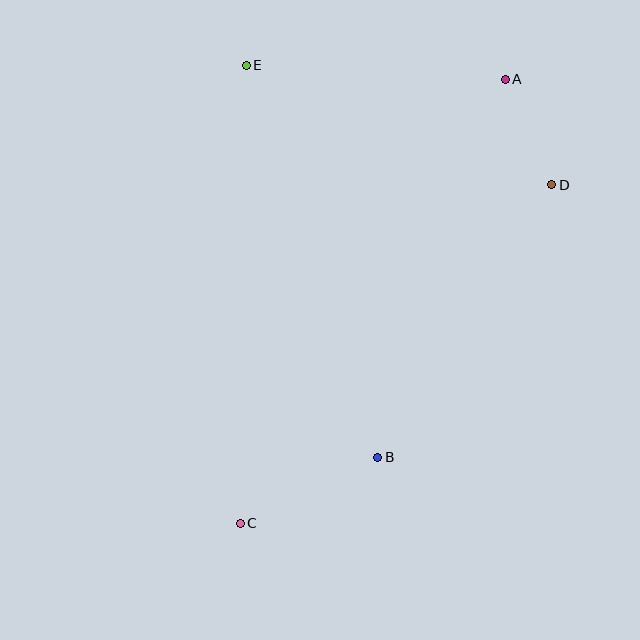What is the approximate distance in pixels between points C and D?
The distance between C and D is approximately 460 pixels.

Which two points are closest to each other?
Points A and D are closest to each other.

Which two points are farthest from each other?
Points A and C are farthest from each other.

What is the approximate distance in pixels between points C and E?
The distance between C and E is approximately 458 pixels.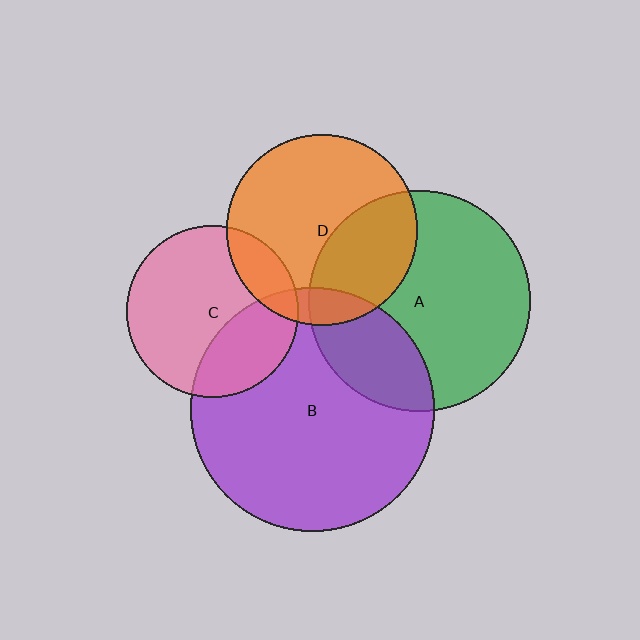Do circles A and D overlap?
Yes.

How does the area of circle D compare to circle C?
Approximately 1.2 times.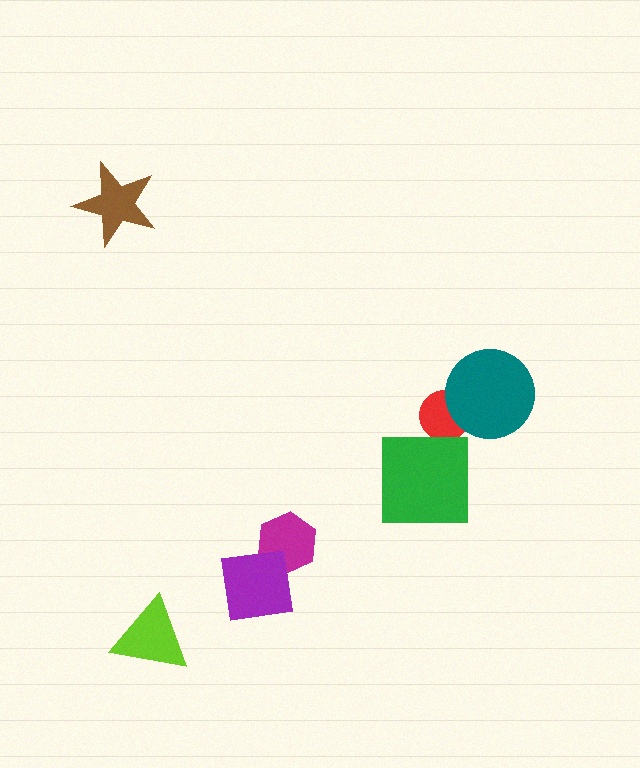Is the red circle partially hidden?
Yes, it is partially covered by another shape.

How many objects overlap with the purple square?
1 object overlaps with the purple square.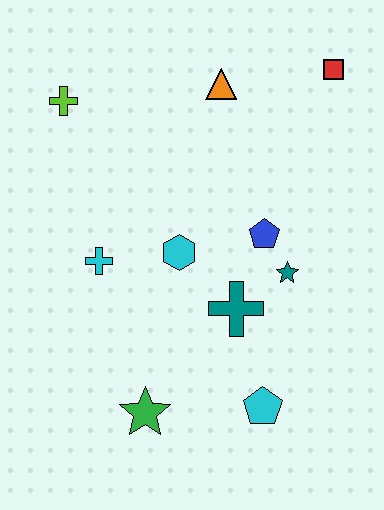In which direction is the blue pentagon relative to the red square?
The blue pentagon is below the red square.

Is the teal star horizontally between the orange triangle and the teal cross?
No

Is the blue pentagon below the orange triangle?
Yes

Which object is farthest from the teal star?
The lime cross is farthest from the teal star.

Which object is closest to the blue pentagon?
The teal star is closest to the blue pentagon.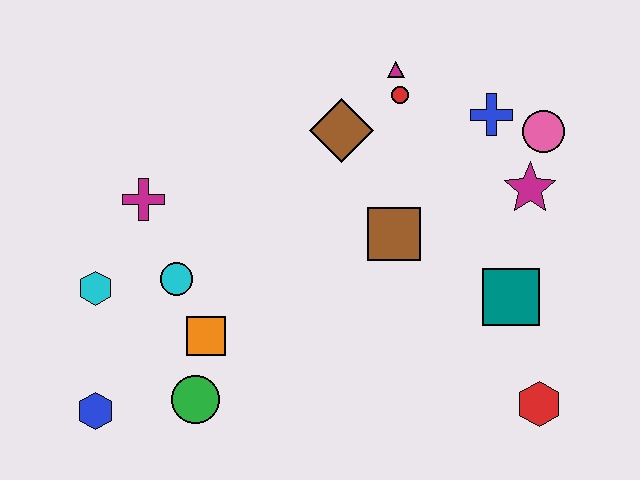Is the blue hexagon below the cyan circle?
Yes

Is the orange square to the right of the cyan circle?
Yes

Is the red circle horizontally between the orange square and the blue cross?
Yes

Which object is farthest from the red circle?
The blue hexagon is farthest from the red circle.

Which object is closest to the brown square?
The brown diamond is closest to the brown square.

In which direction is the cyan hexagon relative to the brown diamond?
The cyan hexagon is to the left of the brown diamond.